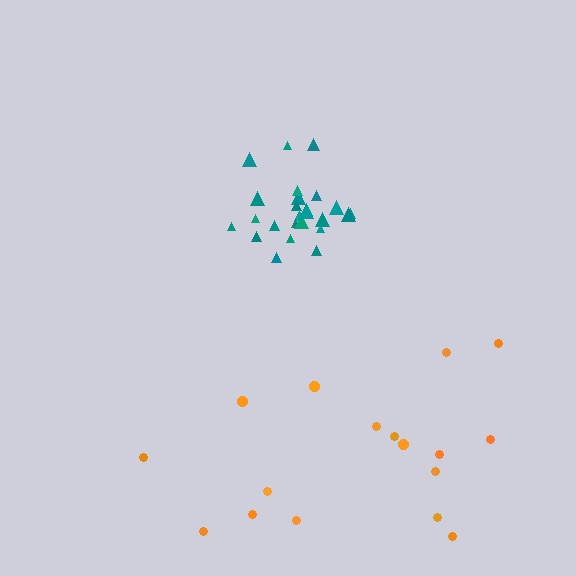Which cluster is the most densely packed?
Teal.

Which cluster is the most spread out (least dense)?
Orange.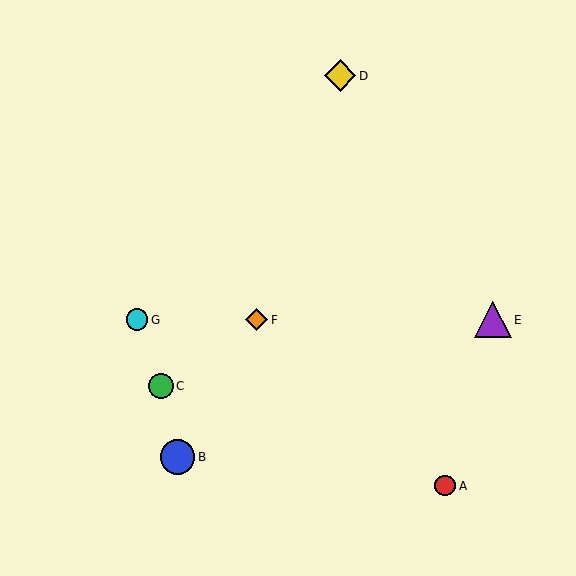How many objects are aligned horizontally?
3 objects (E, F, G) are aligned horizontally.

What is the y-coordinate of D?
Object D is at y≈76.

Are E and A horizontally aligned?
No, E is at y≈320 and A is at y≈486.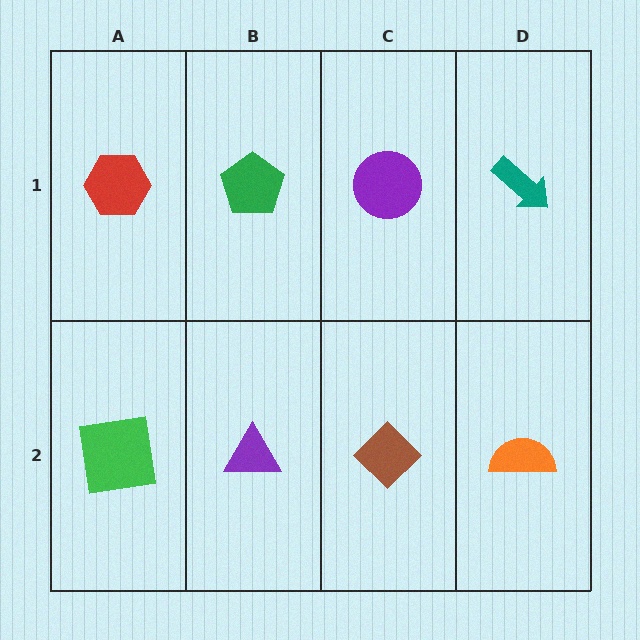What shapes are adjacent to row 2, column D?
A teal arrow (row 1, column D), a brown diamond (row 2, column C).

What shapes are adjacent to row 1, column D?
An orange semicircle (row 2, column D), a purple circle (row 1, column C).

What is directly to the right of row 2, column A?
A purple triangle.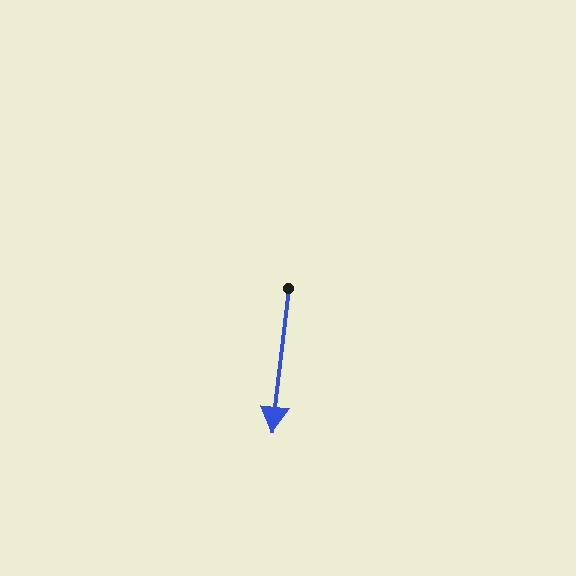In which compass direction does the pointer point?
South.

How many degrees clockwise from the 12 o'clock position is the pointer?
Approximately 186 degrees.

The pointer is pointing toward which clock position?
Roughly 6 o'clock.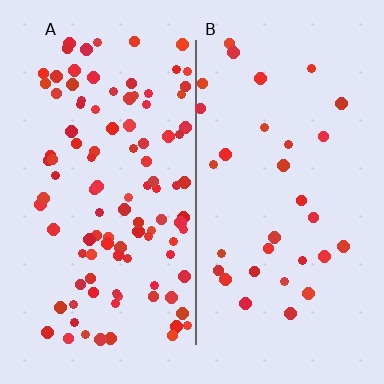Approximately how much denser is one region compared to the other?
Approximately 3.3× — region A over region B.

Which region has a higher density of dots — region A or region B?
A (the left).